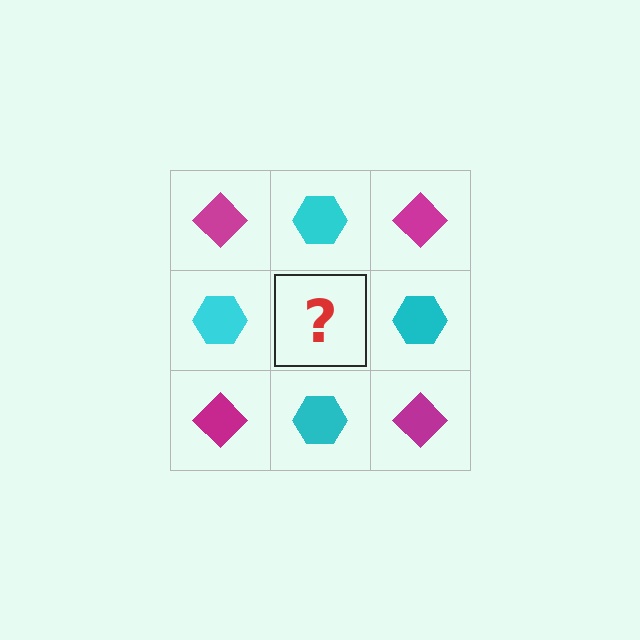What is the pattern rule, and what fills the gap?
The rule is that it alternates magenta diamond and cyan hexagon in a checkerboard pattern. The gap should be filled with a magenta diamond.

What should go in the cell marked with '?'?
The missing cell should contain a magenta diamond.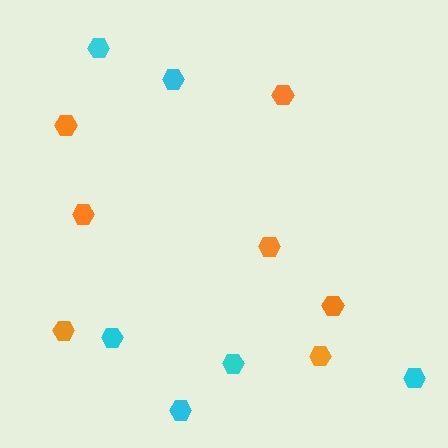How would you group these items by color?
There are 2 groups: one group of cyan hexagons (6) and one group of orange hexagons (7).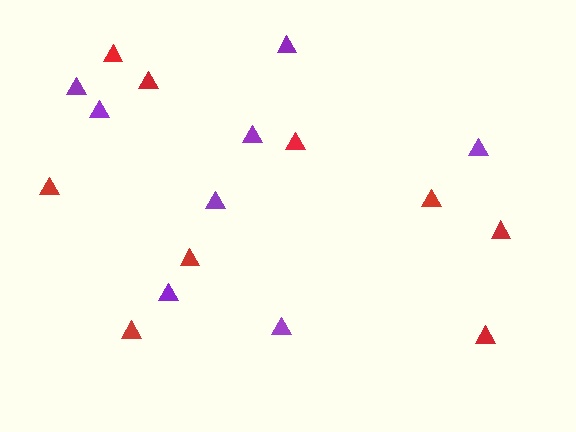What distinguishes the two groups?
There are 2 groups: one group of purple triangles (8) and one group of red triangles (9).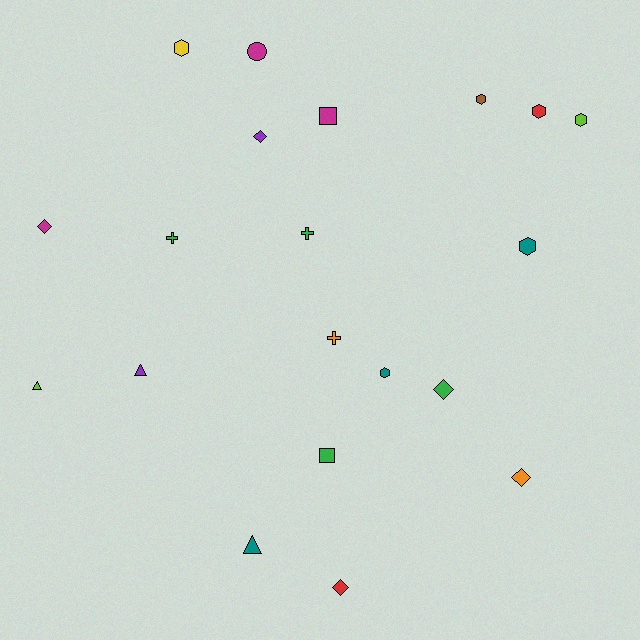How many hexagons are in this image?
There are 6 hexagons.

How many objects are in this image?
There are 20 objects.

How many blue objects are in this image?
There are no blue objects.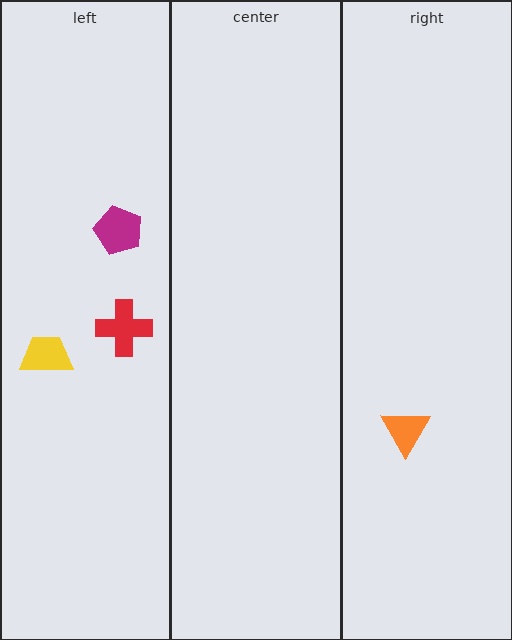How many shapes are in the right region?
1.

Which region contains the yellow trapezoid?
The left region.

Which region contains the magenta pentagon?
The left region.